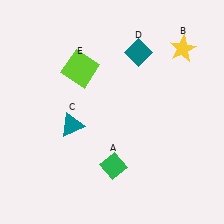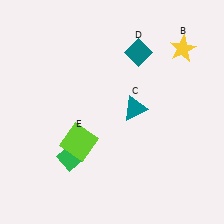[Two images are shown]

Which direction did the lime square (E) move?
The lime square (E) moved down.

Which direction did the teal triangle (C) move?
The teal triangle (C) moved right.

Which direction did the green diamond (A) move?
The green diamond (A) moved left.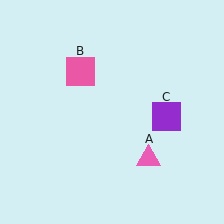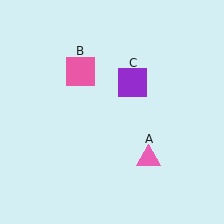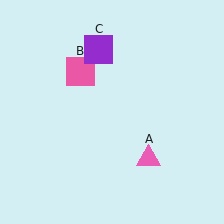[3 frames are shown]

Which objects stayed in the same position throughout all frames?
Pink triangle (object A) and pink square (object B) remained stationary.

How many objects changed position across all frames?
1 object changed position: purple square (object C).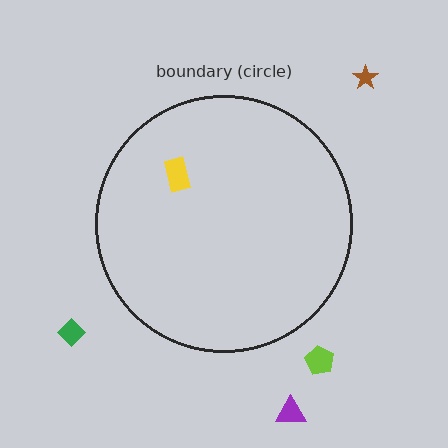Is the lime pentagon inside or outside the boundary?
Outside.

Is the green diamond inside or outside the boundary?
Outside.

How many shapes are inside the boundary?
1 inside, 4 outside.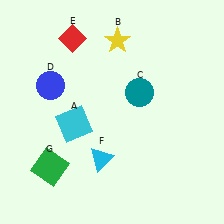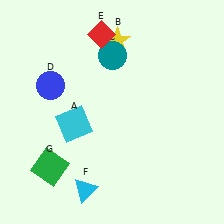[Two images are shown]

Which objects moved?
The objects that moved are: the teal circle (C), the red diamond (E), the cyan triangle (F).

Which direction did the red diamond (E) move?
The red diamond (E) moved right.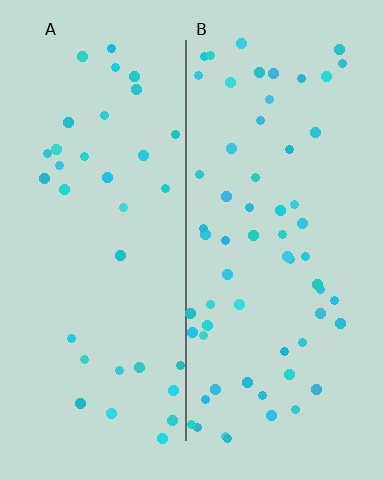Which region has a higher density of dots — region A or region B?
B (the right).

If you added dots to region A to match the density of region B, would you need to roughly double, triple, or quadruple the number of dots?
Approximately double.